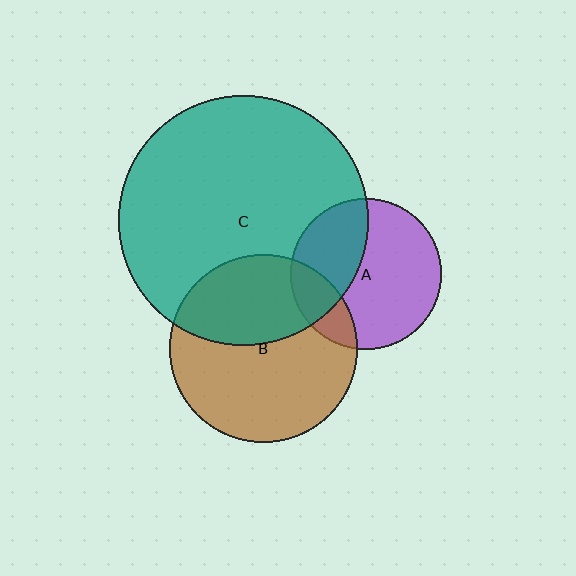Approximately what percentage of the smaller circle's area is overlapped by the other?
Approximately 35%.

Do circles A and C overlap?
Yes.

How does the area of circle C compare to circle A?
Approximately 2.7 times.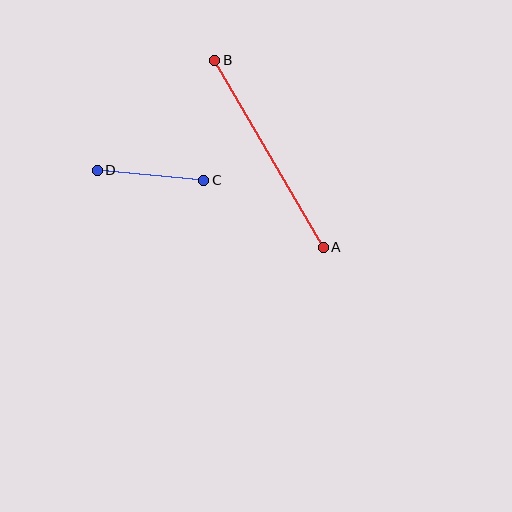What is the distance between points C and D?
The distance is approximately 107 pixels.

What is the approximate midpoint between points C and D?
The midpoint is at approximately (150, 175) pixels.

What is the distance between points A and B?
The distance is approximately 216 pixels.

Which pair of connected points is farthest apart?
Points A and B are farthest apart.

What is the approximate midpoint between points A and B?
The midpoint is at approximately (269, 154) pixels.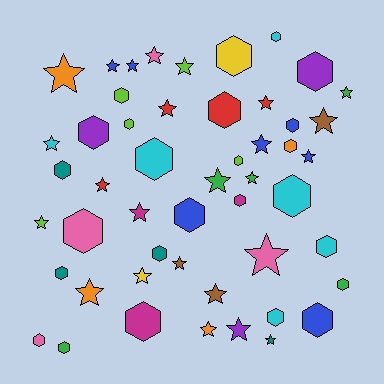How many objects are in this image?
There are 50 objects.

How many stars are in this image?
There are 25 stars.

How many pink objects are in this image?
There are 4 pink objects.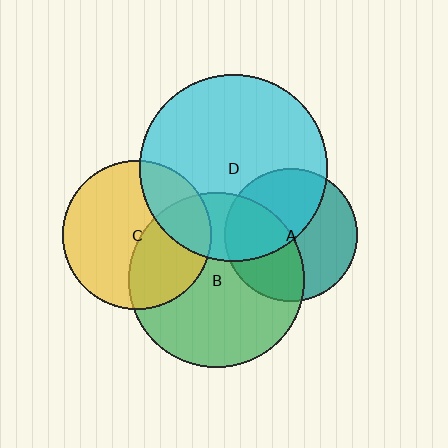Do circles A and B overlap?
Yes.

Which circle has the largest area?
Circle D (cyan).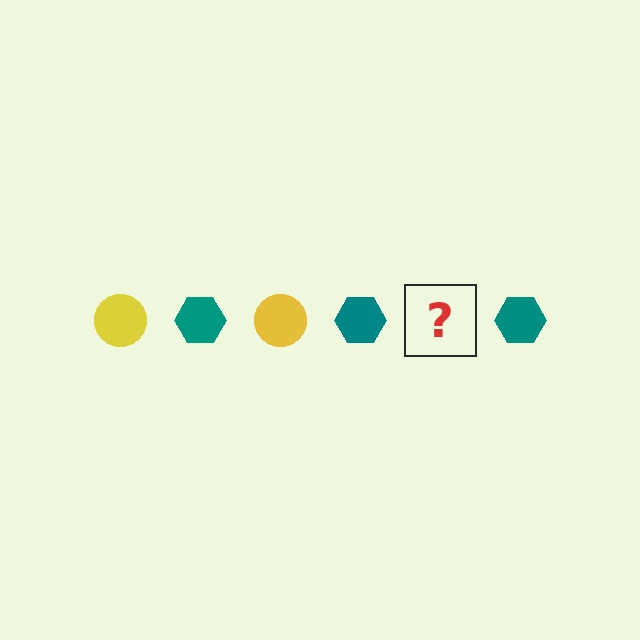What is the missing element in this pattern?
The missing element is a yellow circle.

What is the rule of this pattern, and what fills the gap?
The rule is that the pattern alternates between yellow circle and teal hexagon. The gap should be filled with a yellow circle.